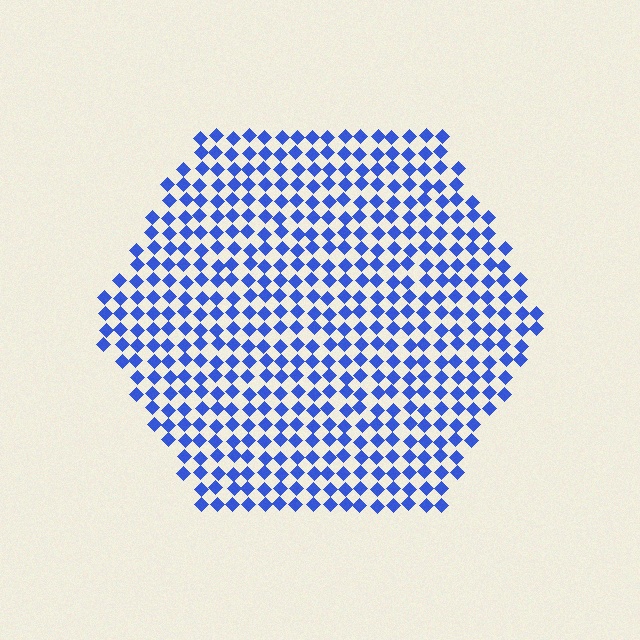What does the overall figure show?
The overall figure shows a hexagon.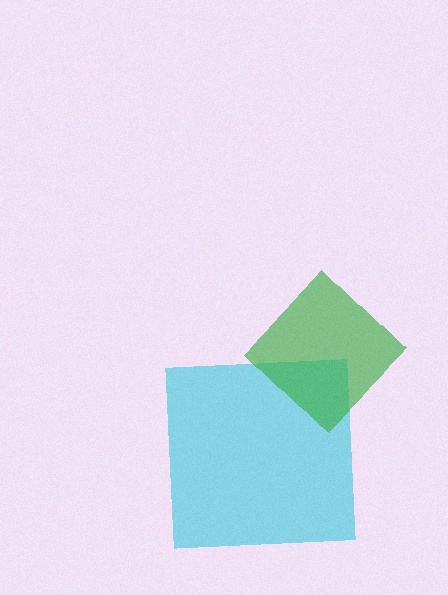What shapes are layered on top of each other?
The layered shapes are: a cyan square, a green diamond.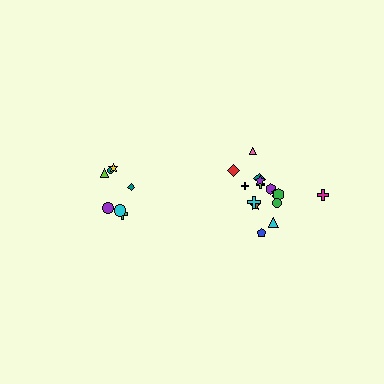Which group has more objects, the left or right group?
The right group.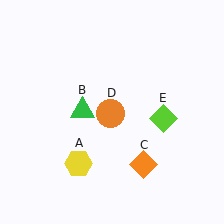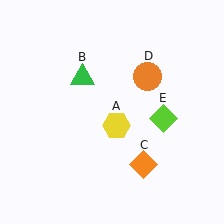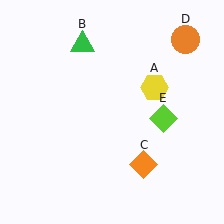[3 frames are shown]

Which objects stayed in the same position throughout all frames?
Orange diamond (object C) and lime diamond (object E) remained stationary.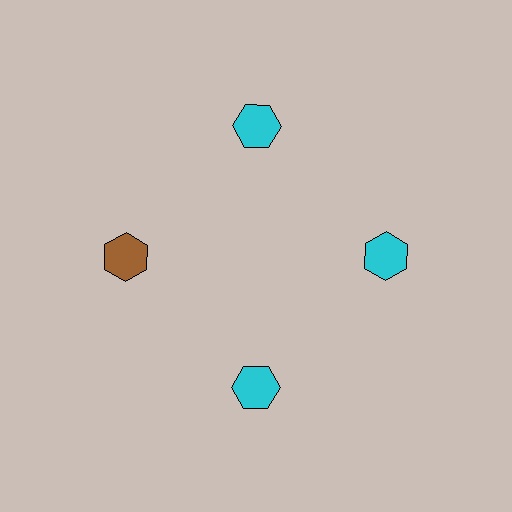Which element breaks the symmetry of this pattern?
The brown hexagon at roughly the 9 o'clock position breaks the symmetry. All other shapes are cyan hexagons.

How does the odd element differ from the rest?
It has a different color: brown instead of cyan.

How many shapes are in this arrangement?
There are 4 shapes arranged in a ring pattern.